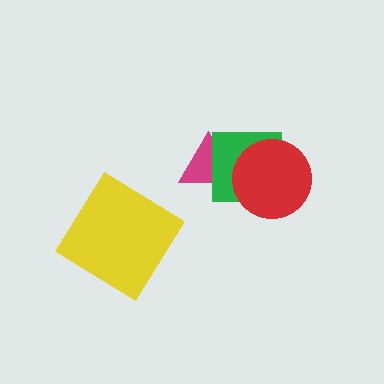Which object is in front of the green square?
The red circle is in front of the green square.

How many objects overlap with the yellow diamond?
0 objects overlap with the yellow diamond.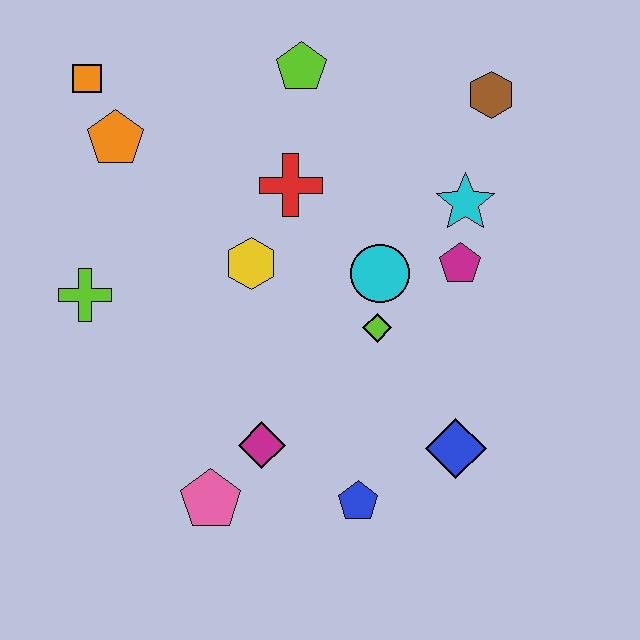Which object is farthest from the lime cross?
The brown hexagon is farthest from the lime cross.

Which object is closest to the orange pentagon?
The orange square is closest to the orange pentagon.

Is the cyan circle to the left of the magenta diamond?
No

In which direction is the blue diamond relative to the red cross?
The blue diamond is below the red cross.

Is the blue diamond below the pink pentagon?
No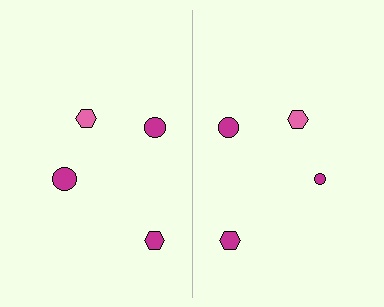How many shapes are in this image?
There are 8 shapes in this image.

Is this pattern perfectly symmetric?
No, the pattern is not perfectly symmetric. The magenta circle on the right side has a different size than its mirror counterpart.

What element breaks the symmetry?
The magenta circle on the right side has a different size than its mirror counterpart.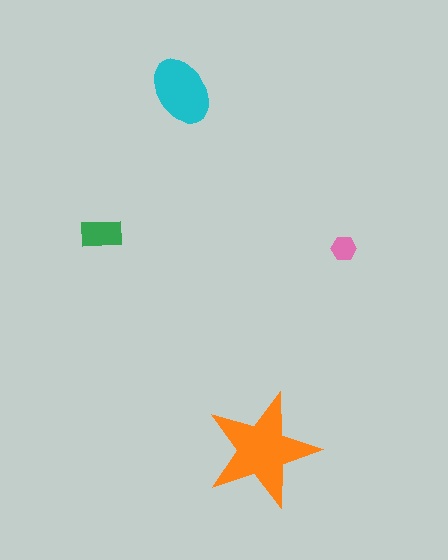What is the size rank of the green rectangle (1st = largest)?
3rd.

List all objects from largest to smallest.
The orange star, the cyan ellipse, the green rectangle, the pink hexagon.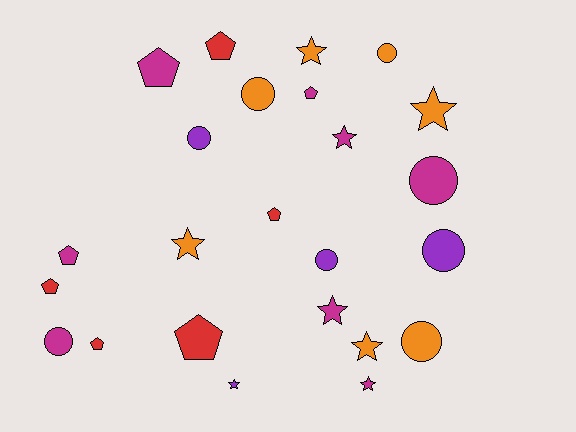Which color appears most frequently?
Magenta, with 8 objects.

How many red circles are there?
There are no red circles.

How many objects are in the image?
There are 24 objects.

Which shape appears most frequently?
Pentagon, with 8 objects.